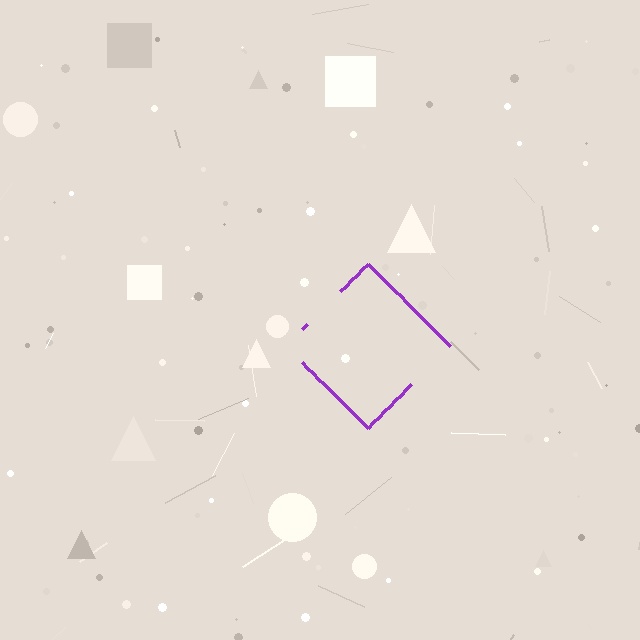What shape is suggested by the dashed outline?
The dashed outline suggests a diamond.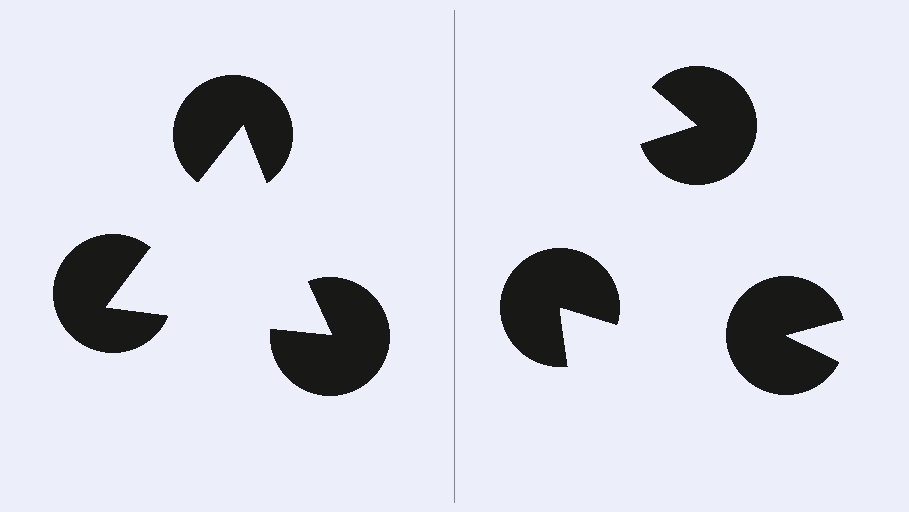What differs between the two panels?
The pac-man discs are positioned identically on both sides; only the wedge orientations differ. On the left they align to a triangle; on the right they are misaligned.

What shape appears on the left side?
An illusory triangle.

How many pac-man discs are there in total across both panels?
6 — 3 on each side.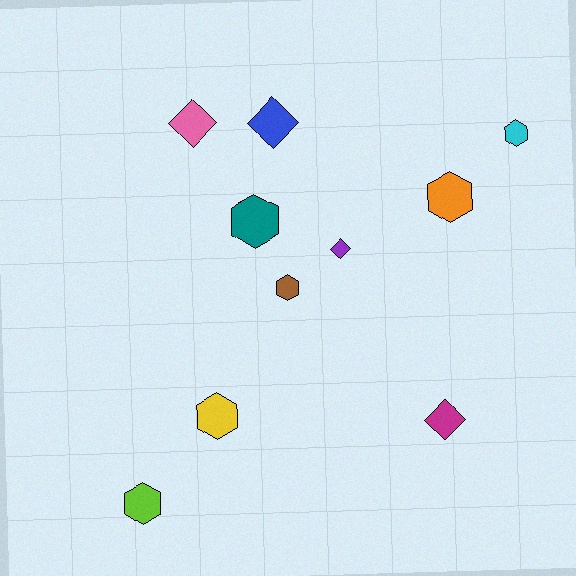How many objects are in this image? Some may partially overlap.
There are 10 objects.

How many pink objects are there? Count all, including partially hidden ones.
There is 1 pink object.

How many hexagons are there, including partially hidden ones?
There are 6 hexagons.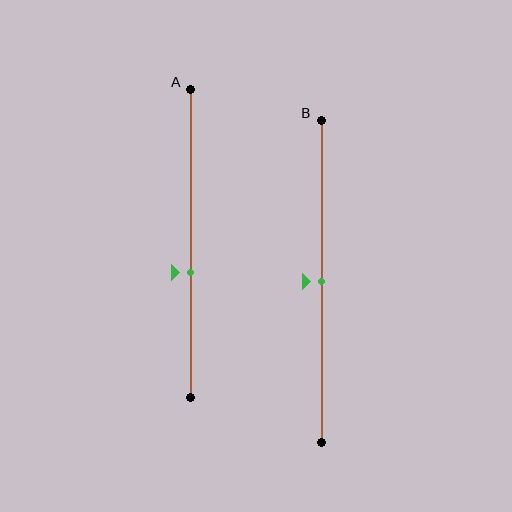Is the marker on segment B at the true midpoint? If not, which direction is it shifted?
Yes, the marker on segment B is at the true midpoint.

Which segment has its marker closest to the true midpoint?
Segment B has its marker closest to the true midpoint.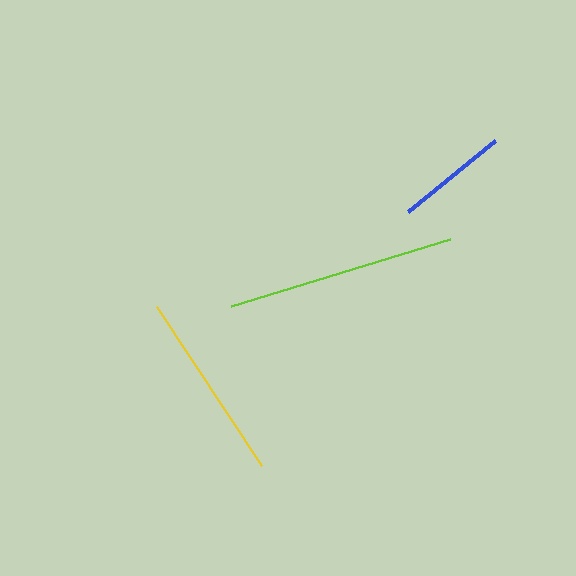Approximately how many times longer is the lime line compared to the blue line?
The lime line is approximately 2.0 times the length of the blue line.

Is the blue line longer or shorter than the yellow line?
The yellow line is longer than the blue line.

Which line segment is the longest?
The lime line is the longest at approximately 229 pixels.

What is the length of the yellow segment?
The yellow segment is approximately 190 pixels long.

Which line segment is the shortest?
The blue line is the shortest at approximately 112 pixels.